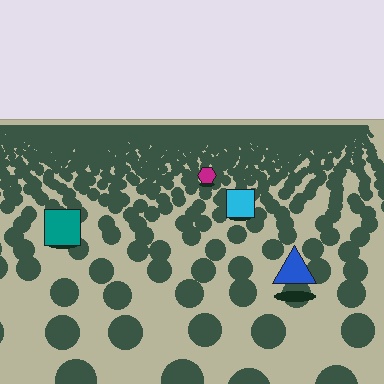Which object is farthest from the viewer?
The magenta hexagon is farthest from the viewer. It appears smaller and the ground texture around it is denser.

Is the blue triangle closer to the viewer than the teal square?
Yes. The blue triangle is closer — you can tell from the texture gradient: the ground texture is coarser near it.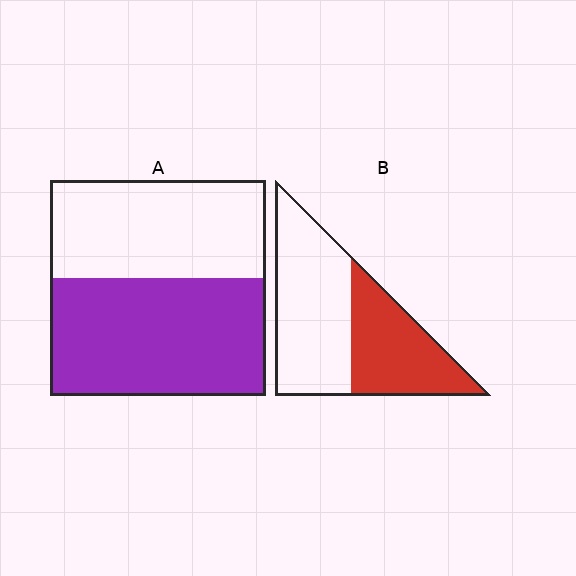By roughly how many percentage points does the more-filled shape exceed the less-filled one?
By roughly 15 percentage points (A over B).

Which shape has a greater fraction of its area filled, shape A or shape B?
Shape A.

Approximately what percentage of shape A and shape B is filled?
A is approximately 55% and B is approximately 40%.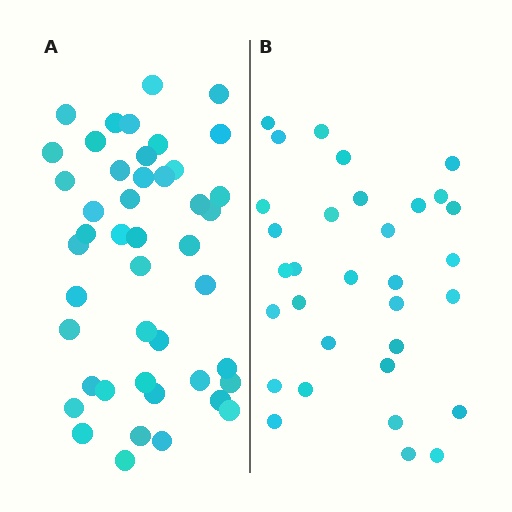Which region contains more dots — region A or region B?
Region A (the left region) has more dots.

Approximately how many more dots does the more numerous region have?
Region A has approximately 15 more dots than region B.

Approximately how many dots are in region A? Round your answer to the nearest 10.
About 40 dots. (The exact count is 45, which rounds to 40.)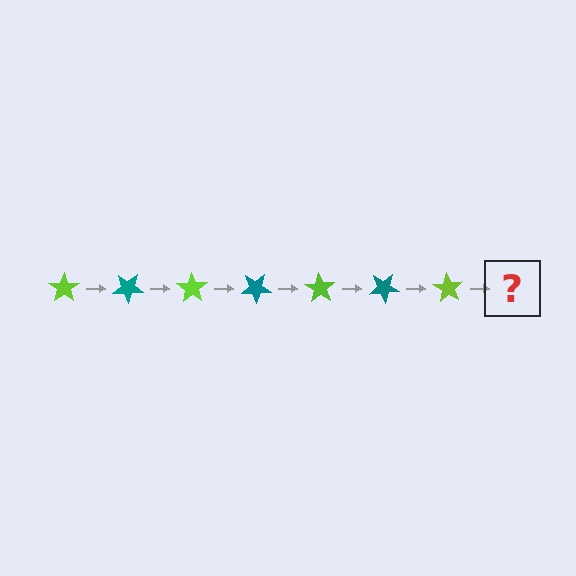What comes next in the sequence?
The next element should be a teal star, rotated 245 degrees from the start.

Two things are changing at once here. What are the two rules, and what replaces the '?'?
The two rules are that it rotates 35 degrees each step and the color cycles through lime and teal. The '?' should be a teal star, rotated 245 degrees from the start.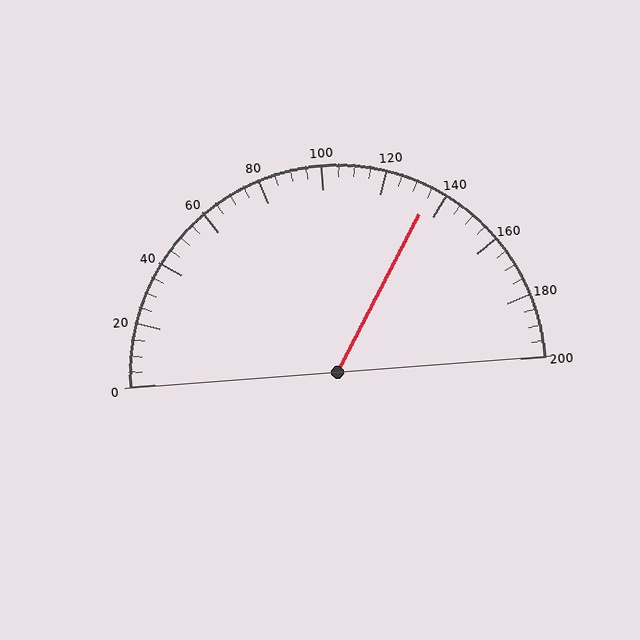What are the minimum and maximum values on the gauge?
The gauge ranges from 0 to 200.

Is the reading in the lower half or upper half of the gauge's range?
The reading is in the upper half of the range (0 to 200).